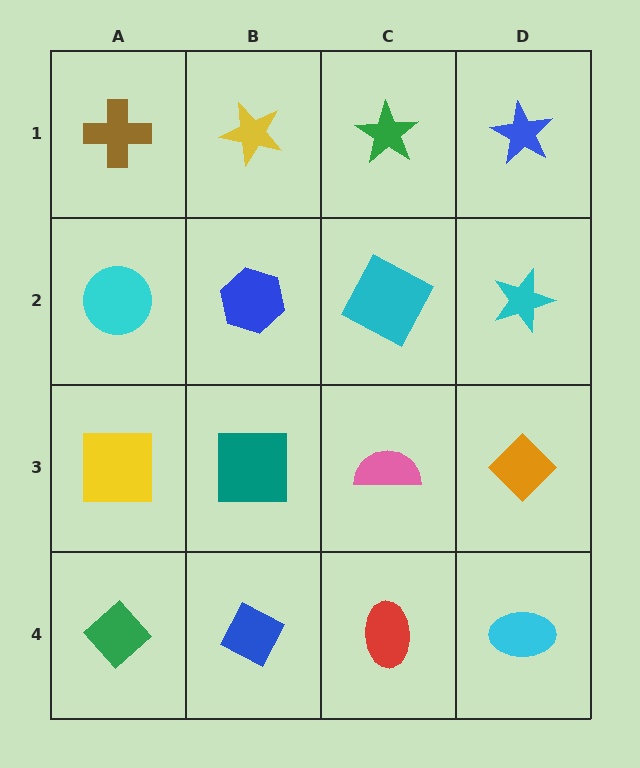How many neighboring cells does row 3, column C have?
4.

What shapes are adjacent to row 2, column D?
A blue star (row 1, column D), an orange diamond (row 3, column D), a cyan square (row 2, column C).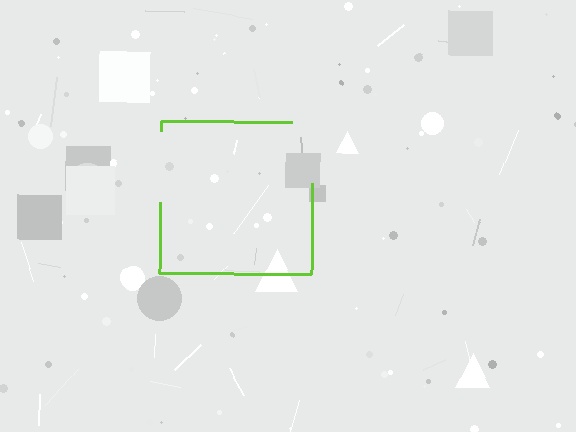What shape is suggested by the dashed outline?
The dashed outline suggests a square.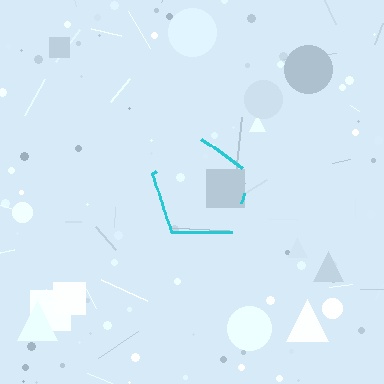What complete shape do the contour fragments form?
The contour fragments form a pentagon.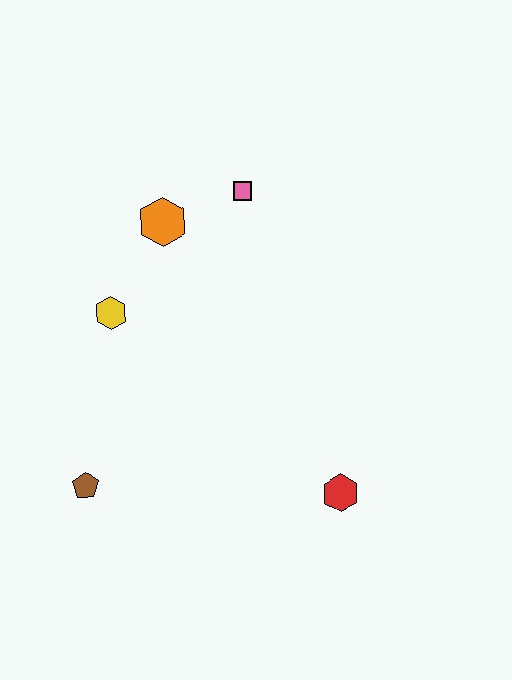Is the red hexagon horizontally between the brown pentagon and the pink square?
No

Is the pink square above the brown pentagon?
Yes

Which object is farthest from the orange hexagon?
The red hexagon is farthest from the orange hexagon.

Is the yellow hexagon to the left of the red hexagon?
Yes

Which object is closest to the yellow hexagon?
The orange hexagon is closest to the yellow hexagon.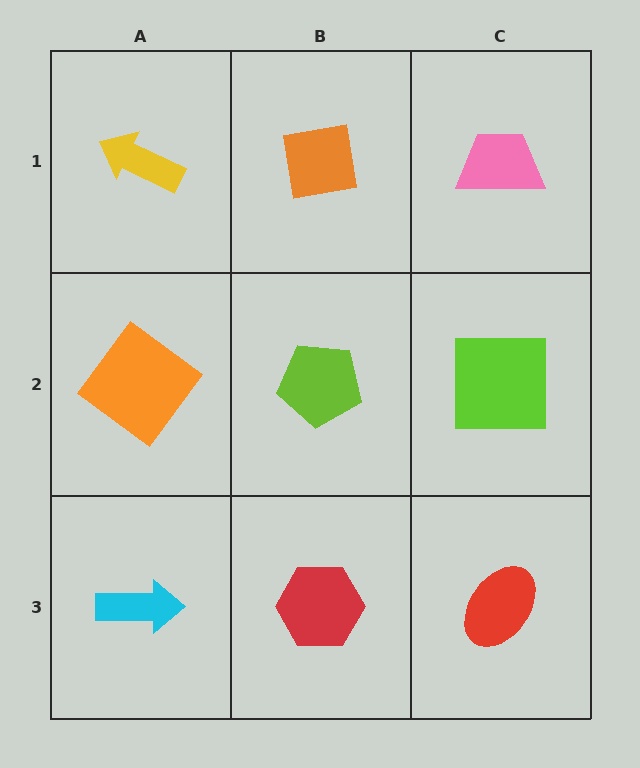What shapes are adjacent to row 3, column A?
An orange diamond (row 2, column A), a red hexagon (row 3, column B).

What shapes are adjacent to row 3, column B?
A lime pentagon (row 2, column B), a cyan arrow (row 3, column A), a red ellipse (row 3, column C).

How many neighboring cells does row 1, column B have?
3.